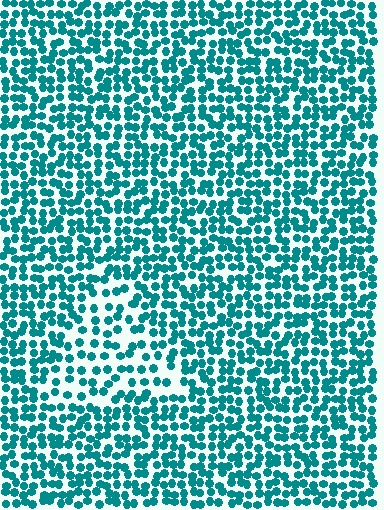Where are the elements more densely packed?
The elements are more densely packed outside the triangle boundary.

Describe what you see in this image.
The image contains small teal elements arranged at two different densities. A triangle-shaped region is visible where the elements are less densely packed than the surrounding area.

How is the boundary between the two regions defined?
The boundary is defined by a change in element density (approximately 1.8x ratio). All elements are the same color, size, and shape.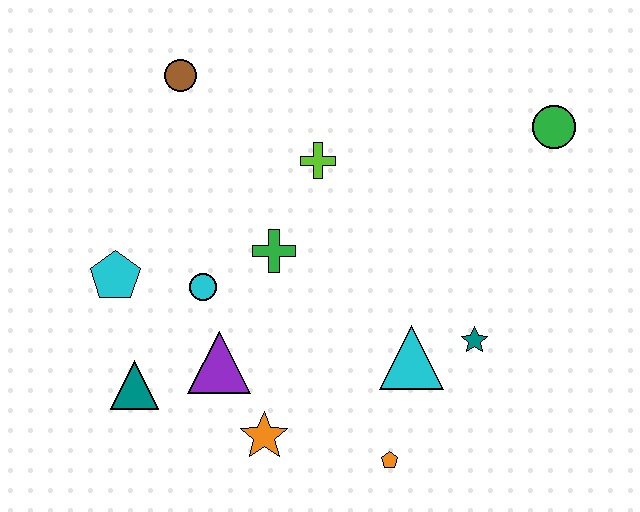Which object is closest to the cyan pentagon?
The cyan circle is closest to the cyan pentagon.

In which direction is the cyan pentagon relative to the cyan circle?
The cyan pentagon is to the left of the cyan circle.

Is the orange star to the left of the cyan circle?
No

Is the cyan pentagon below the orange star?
No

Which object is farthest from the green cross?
The green circle is farthest from the green cross.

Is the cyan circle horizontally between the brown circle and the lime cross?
Yes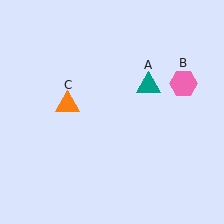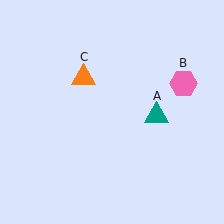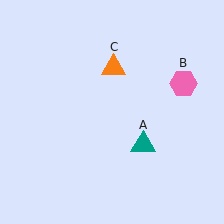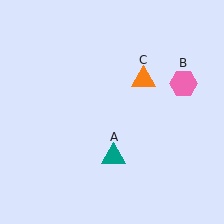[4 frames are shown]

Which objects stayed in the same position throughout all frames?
Pink hexagon (object B) remained stationary.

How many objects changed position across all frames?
2 objects changed position: teal triangle (object A), orange triangle (object C).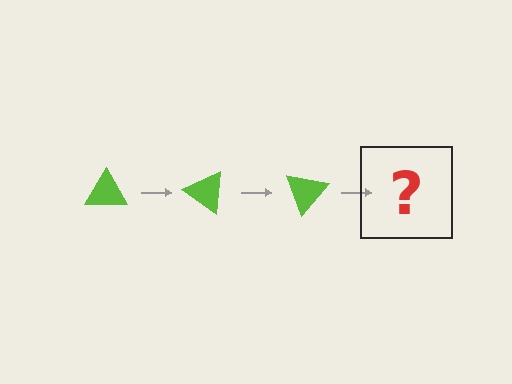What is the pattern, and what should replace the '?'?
The pattern is that the triangle rotates 35 degrees each step. The '?' should be a lime triangle rotated 105 degrees.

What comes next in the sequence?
The next element should be a lime triangle rotated 105 degrees.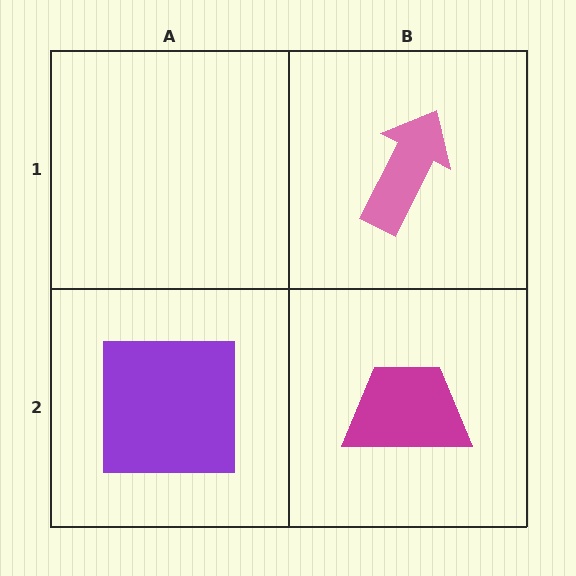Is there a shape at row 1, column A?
No, that cell is empty.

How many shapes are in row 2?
2 shapes.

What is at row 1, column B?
A pink arrow.